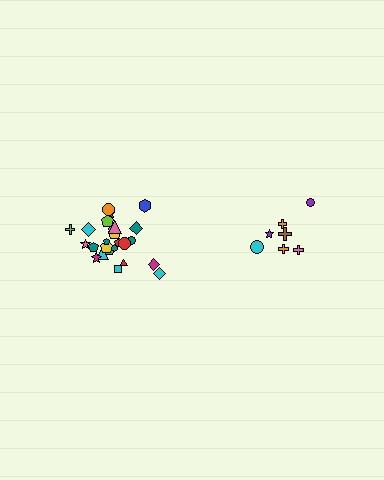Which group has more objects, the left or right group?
The left group.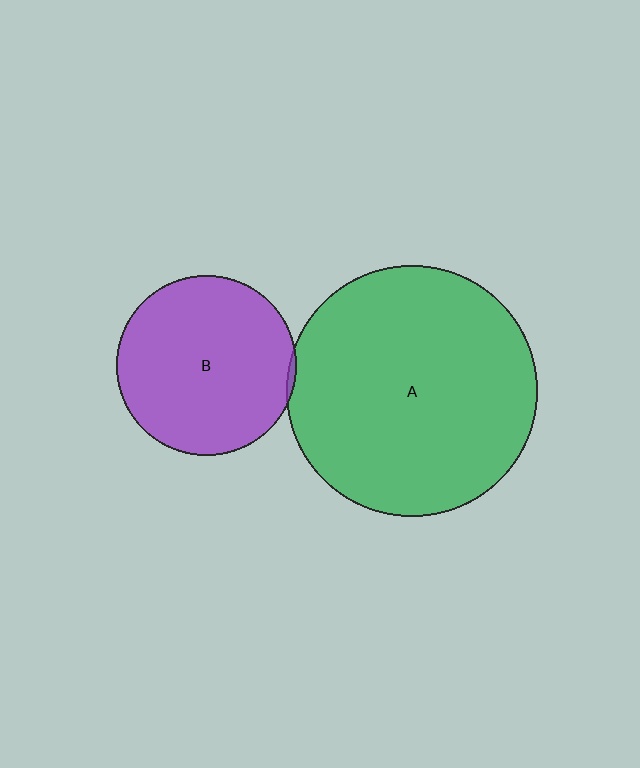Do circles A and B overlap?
Yes.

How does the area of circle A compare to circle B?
Approximately 1.9 times.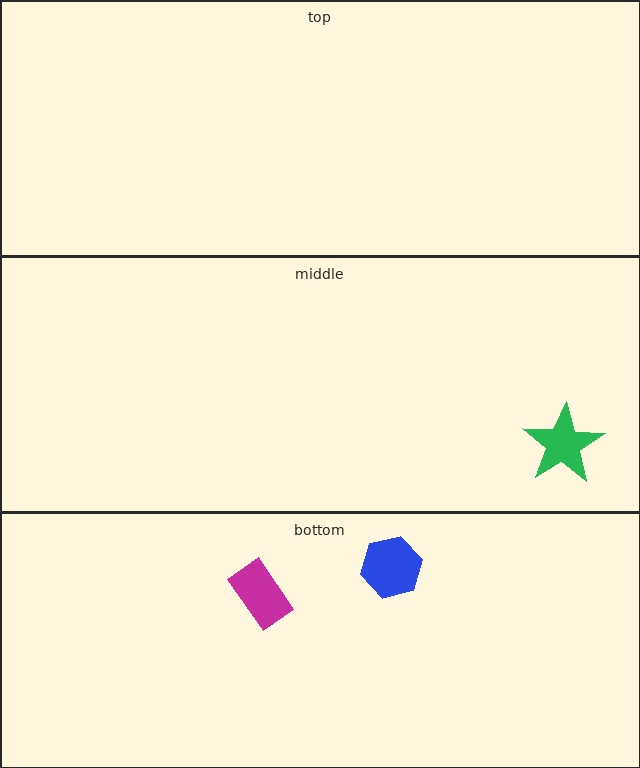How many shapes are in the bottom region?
2.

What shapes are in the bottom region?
The blue hexagon, the magenta rectangle.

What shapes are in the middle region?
The green star.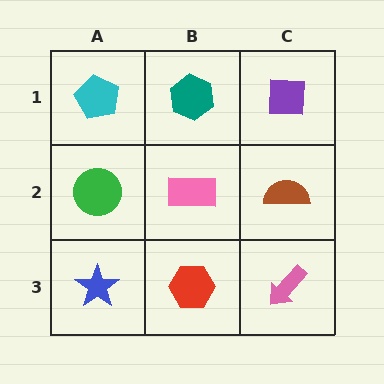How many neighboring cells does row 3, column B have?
3.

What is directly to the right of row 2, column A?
A pink rectangle.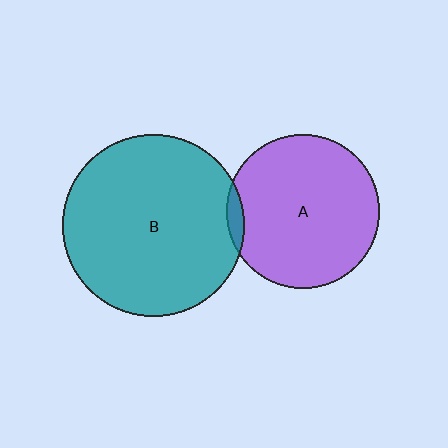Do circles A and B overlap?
Yes.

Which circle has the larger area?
Circle B (teal).